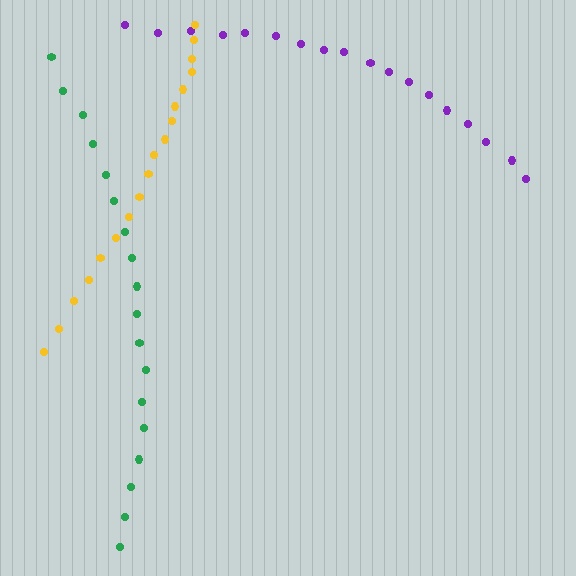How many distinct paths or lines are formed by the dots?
There are 3 distinct paths.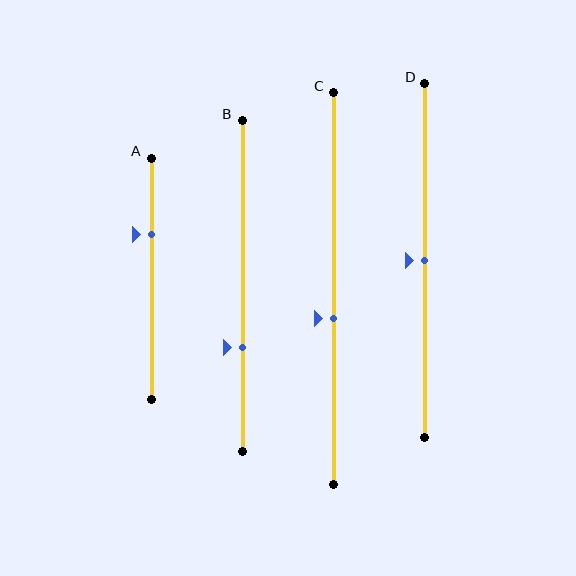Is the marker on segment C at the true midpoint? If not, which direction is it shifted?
No, the marker on segment C is shifted downward by about 7% of the segment length.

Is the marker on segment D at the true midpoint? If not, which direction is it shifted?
Yes, the marker on segment D is at the true midpoint.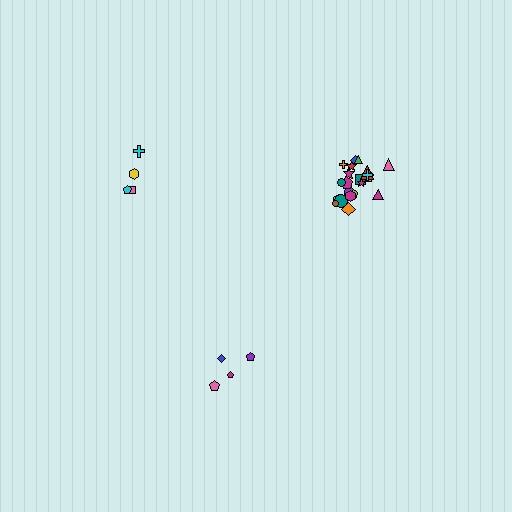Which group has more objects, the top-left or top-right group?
The top-right group.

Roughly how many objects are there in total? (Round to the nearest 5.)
Roughly 30 objects in total.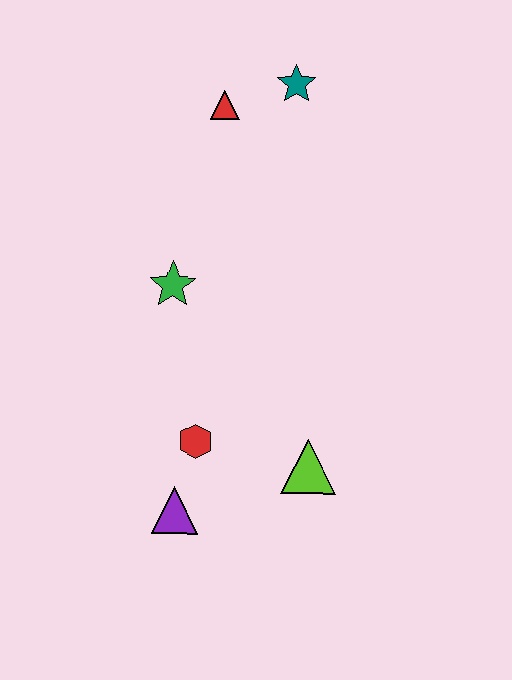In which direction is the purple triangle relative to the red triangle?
The purple triangle is below the red triangle.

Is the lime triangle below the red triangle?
Yes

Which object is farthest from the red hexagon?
The teal star is farthest from the red hexagon.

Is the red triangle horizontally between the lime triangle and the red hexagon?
Yes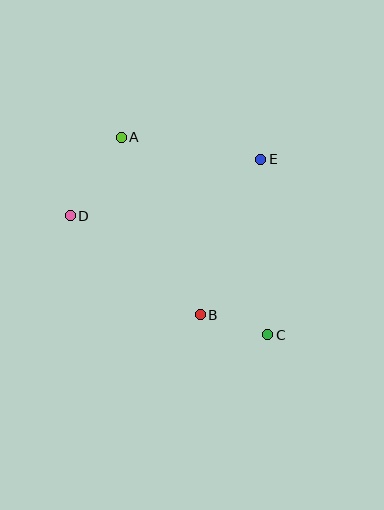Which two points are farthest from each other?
Points A and C are farthest from each other.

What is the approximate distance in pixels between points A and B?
The distance between A and B is approximately 194 pixels.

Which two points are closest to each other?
Points B and C are closest to each other.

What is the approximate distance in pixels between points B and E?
The distance between B and E is approximately 167 pixels.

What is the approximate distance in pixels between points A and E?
The distance between A and E is approximately 141 pixels.